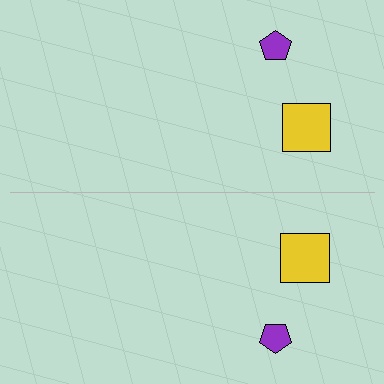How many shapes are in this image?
There are 4 shapes in this image.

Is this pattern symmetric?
Yes, this pattern has bilateral (reflection) symmetry.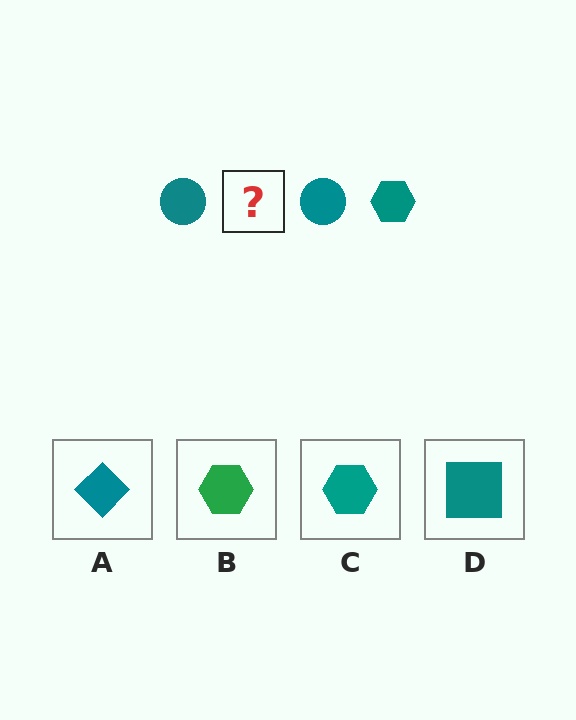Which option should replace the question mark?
Option C.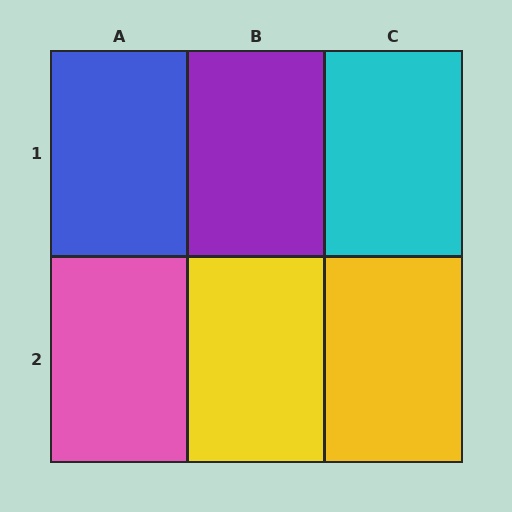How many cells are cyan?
1 cell is cyan.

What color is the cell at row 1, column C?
Cyan.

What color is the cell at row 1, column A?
Blue.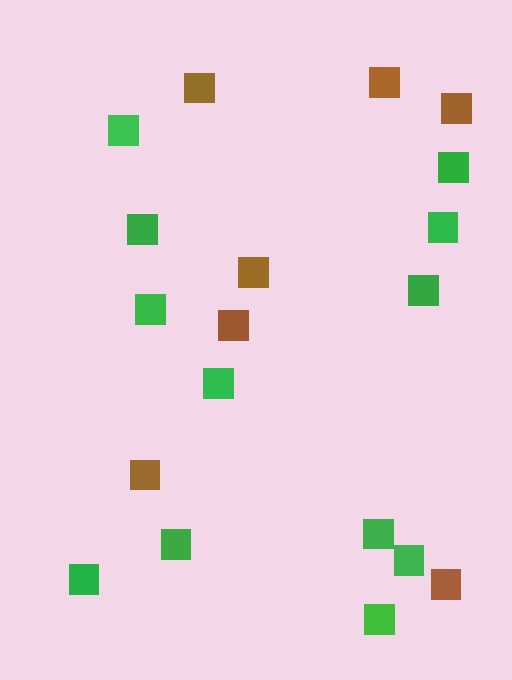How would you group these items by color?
There are 2 groups: one group of green squares (12) and one group of brown squares (7).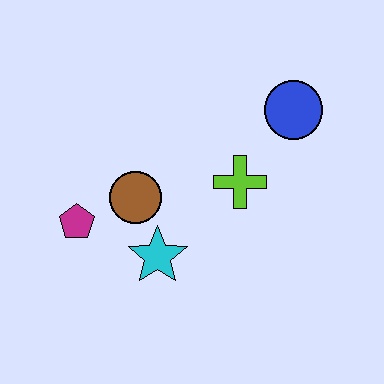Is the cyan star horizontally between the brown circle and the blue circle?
Yes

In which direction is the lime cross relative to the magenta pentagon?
The lime cross is to the right of the magenta pentagon.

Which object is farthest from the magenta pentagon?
The blue circle is farthest from the magenta pentagon.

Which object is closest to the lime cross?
The blue circle is closest to the lime cross.